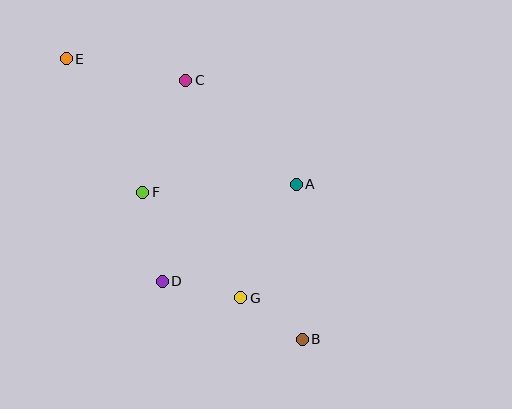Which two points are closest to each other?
Points B and G are closest to each other.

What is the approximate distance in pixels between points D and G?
The distance between D and G is approximately 80 pixels.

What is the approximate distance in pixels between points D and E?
The distance between D and E is approximately 242 pixels.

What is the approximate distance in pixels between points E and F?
The distance between E and F is approximately 154 pixels.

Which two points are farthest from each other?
Points B and E are farthest from each other.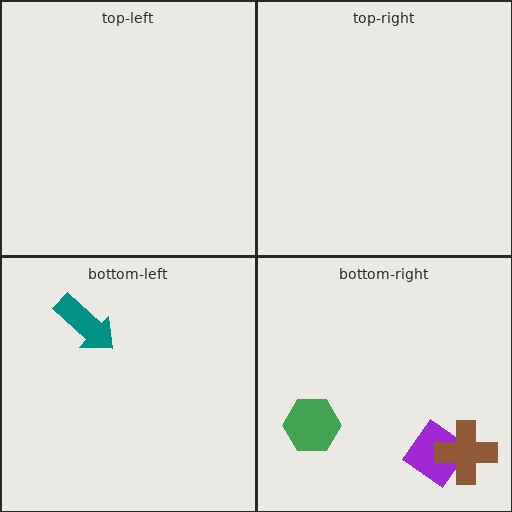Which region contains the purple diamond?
The bottom-right region.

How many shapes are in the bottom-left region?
1.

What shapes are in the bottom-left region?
The teal arrow.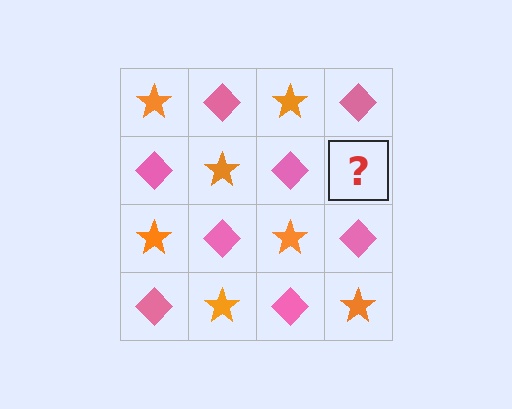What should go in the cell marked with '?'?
The missing cell should contain an orange star.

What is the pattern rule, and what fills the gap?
The rule is that it alternates orange star and pink diamond in a checkerboard pattern. The gap should be filled with an orange star.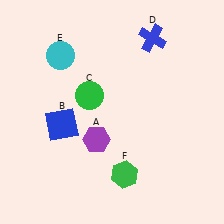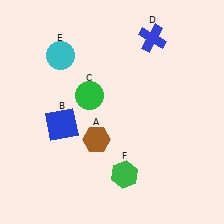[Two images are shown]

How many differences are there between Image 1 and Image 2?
There is 1 difference between the two images.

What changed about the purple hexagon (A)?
In Image 1, A is purple. In Image 2, it changed to brown.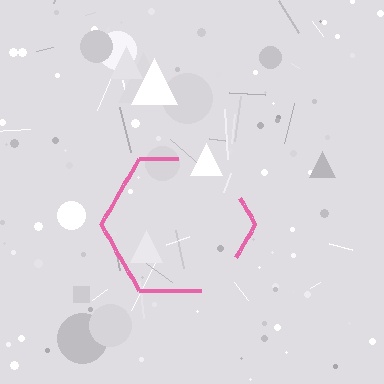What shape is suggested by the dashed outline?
The dashed outline suggests a hexagon.